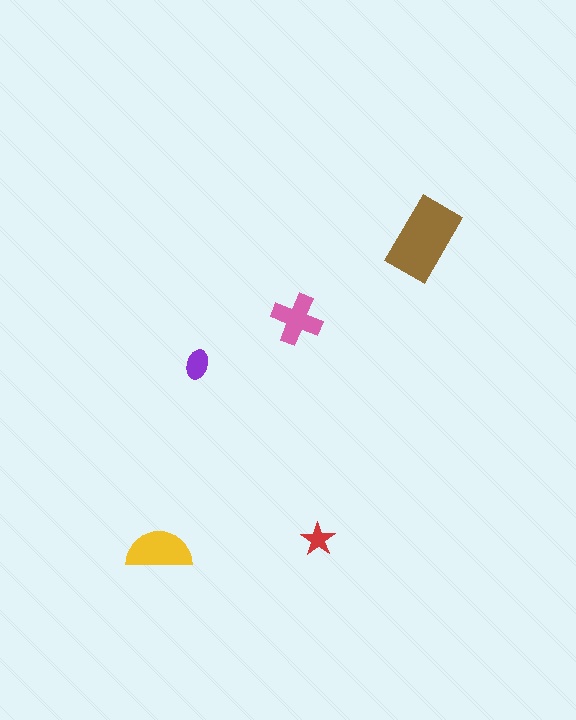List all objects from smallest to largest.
The red star, the purple ellipse, the pink cross, the yellow semicircle, the brown rectangle.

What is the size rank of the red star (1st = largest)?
5th.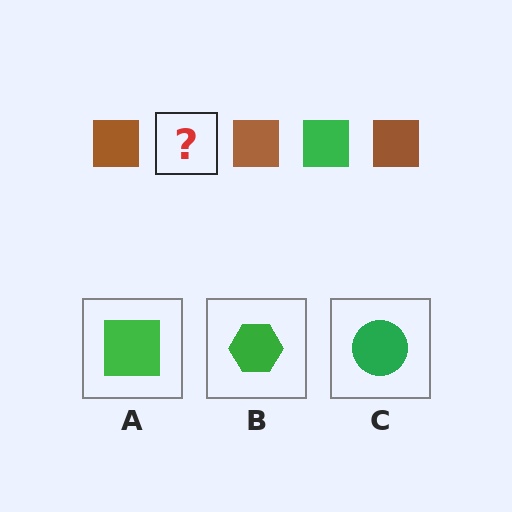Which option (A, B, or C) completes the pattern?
A.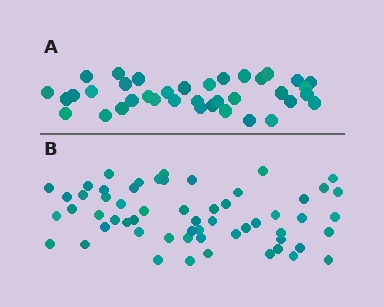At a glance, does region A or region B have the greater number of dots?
Region B (the bottom region) has more dots.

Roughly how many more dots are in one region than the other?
Region B has approximately 20 more dots than region A.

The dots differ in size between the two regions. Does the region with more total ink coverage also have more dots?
No. Region A has more total ink coverage because its dots are larger, but region B actually contains more individual dots. Total area can be misleading — the number of items is what matters here.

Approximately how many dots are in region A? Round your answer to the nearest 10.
About 40 dots. (The exact count is 37, which rounds to 40.)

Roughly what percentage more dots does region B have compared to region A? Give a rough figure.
About 55% more.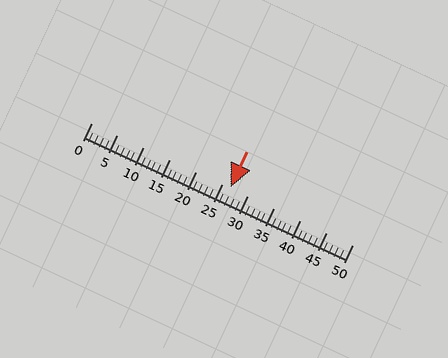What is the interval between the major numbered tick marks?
The major tick marks are spaced 5 units apart.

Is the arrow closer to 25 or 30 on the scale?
The arrow is closer to 25.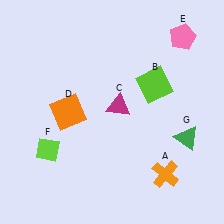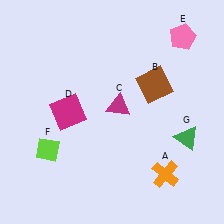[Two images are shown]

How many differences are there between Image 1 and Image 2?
There are 2 differences between the two images.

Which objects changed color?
B changed from lime to brown. D changed from orange to magenta.